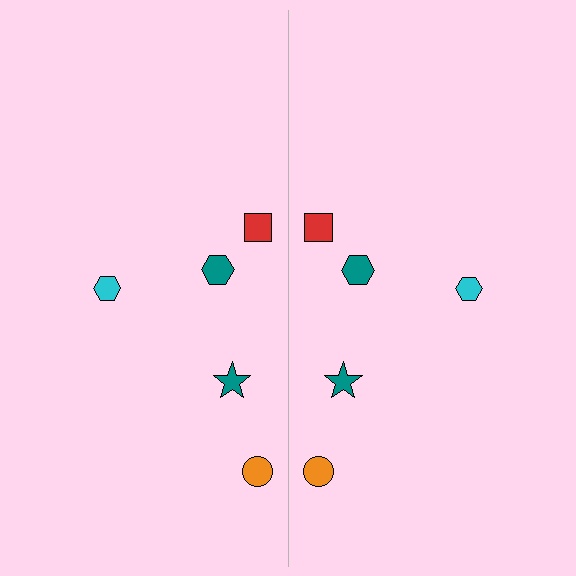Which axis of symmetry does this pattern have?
The pattern has a vertical axis of symmetry running through the center of the image.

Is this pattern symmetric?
Yes, this pattern has bilateral (reflection) symmetry.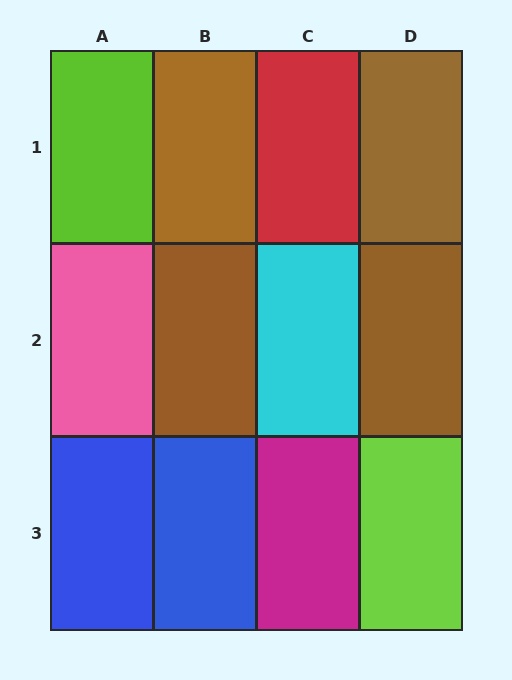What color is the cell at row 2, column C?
Cyan.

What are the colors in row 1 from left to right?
Lime, brown, red, brown.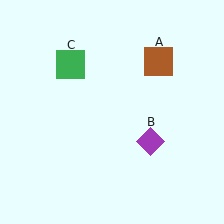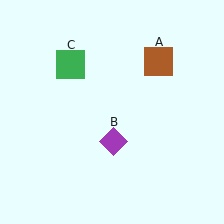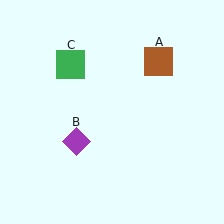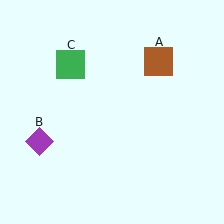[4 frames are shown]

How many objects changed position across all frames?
1 object changed position: purple diamond (object B).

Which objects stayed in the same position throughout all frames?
Brown square (object A) and green square (object C) remained stationary.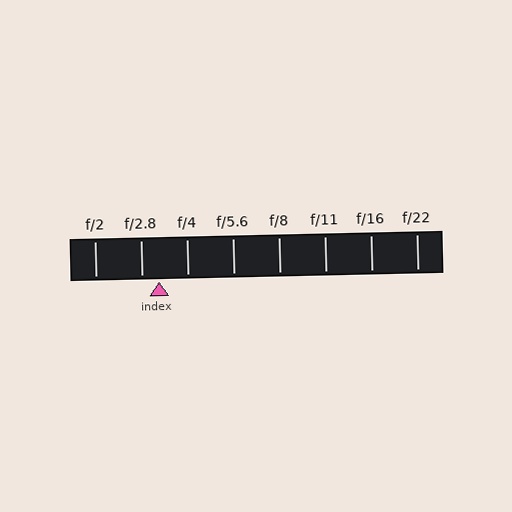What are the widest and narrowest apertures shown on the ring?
The widest aperture shown is f/2 and the narrowest is f/22.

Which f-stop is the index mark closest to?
The index mark is closest to f/2.8.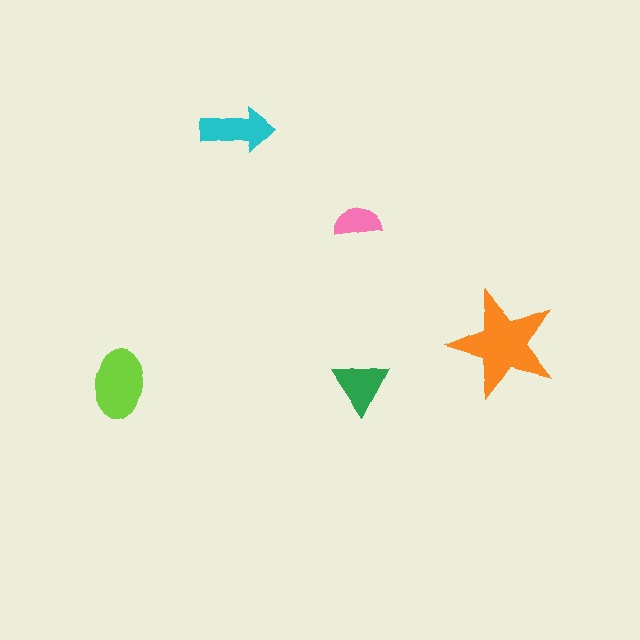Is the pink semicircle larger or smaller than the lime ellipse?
Smaller.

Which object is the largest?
The orange star.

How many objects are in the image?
There are 5 objects in the image.